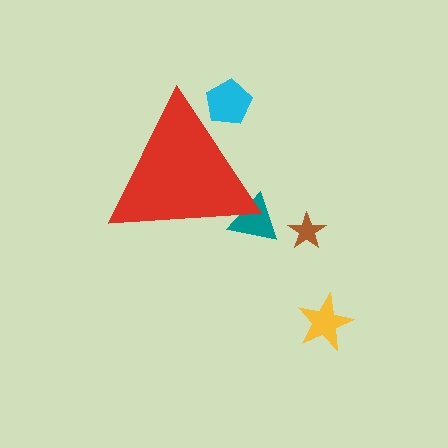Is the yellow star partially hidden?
No, the yellow star is fully visible.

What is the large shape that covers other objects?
A red triangle.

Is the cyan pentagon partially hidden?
Yes, the cyan pentagon is partially hidden behind the red triangle.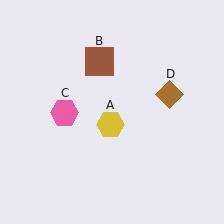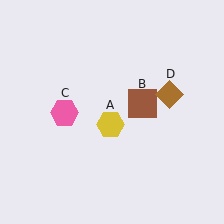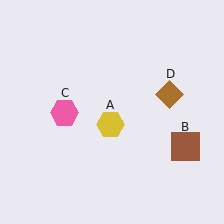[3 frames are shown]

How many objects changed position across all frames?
1 object changed position: brown square (object B).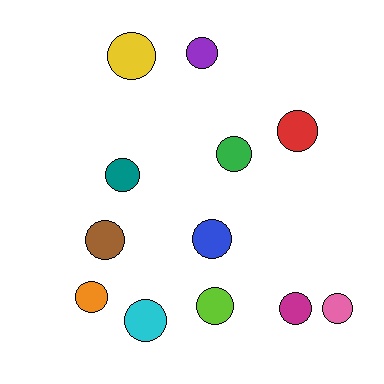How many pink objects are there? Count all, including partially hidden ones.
There is 1 pink object.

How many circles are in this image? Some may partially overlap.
There are 12 circles.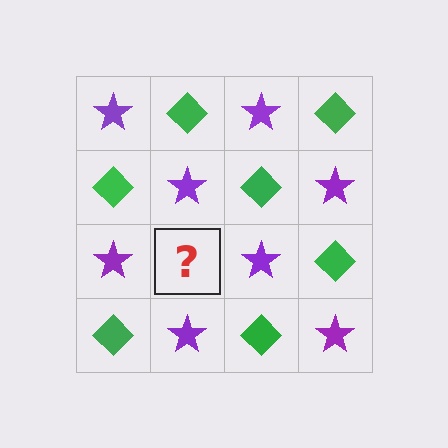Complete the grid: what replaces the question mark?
The question mark should be replaced with a green diamond.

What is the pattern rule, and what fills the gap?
The rule is that it alternates purple star and green diamond in a checkerboard pattern. The gap should be filled with a green diamond.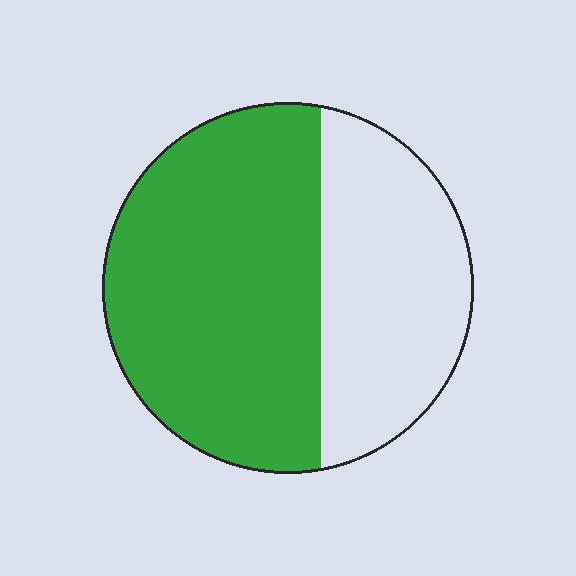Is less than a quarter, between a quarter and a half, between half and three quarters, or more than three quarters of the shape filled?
Between half and three quarters.